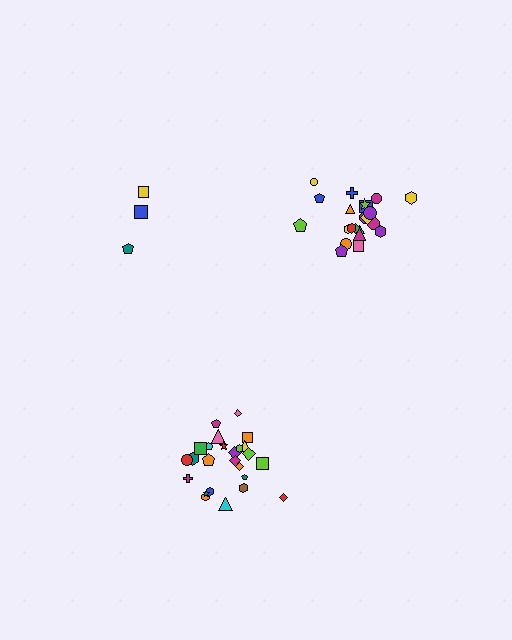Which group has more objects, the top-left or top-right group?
The top-right group.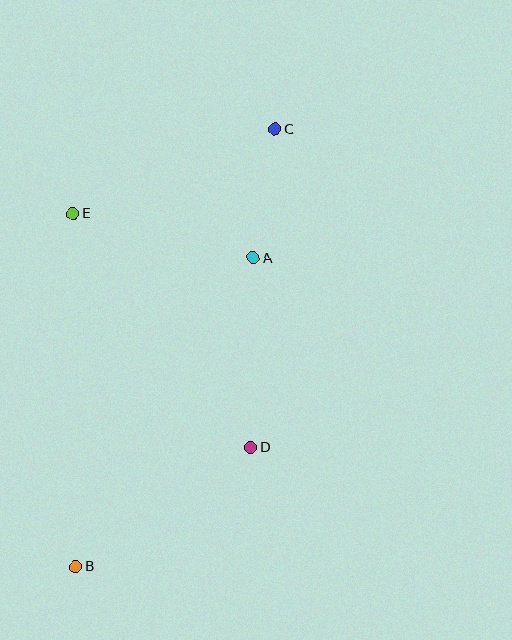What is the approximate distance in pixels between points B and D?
The distance between B and D is approximately 212 pixels.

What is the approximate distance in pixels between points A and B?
The distance between A and B is approximately 356 pixels.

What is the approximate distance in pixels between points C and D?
The distance between C and D is approximately 319 pixels.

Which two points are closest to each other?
Points A and C are closest to each other.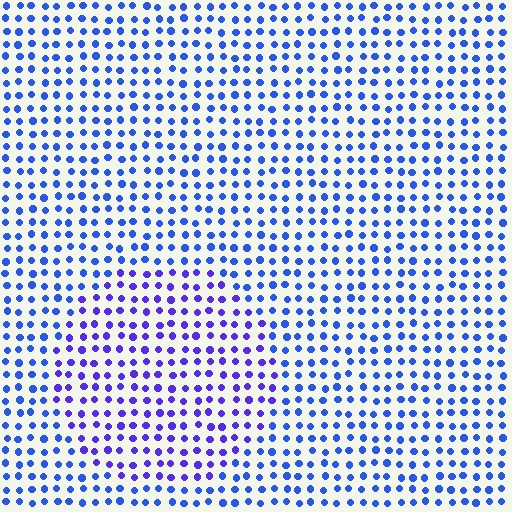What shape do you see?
I see a circle.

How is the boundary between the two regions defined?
The boundary is defined purely by a slight shift in hue (about 29 degrees). Spacing, size, and orientation are identical on both sides.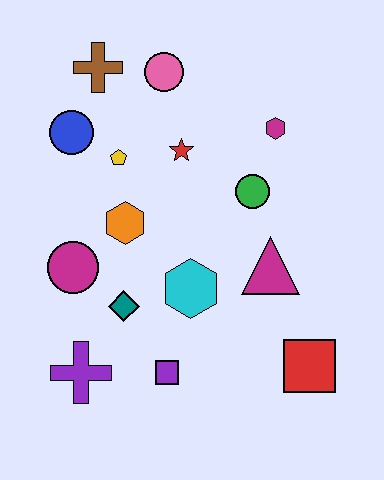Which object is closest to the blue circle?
The yellow pentagon is closest to the blue circle.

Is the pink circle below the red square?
No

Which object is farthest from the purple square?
The brown cross is farthest from the purple square.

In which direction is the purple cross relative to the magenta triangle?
The purple cross is to the left of the magenta triangle.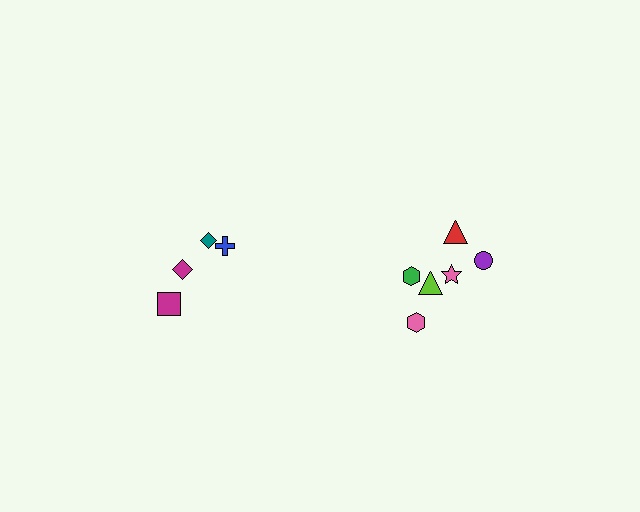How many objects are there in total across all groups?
There are 10 objects.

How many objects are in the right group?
There are 6 objects.